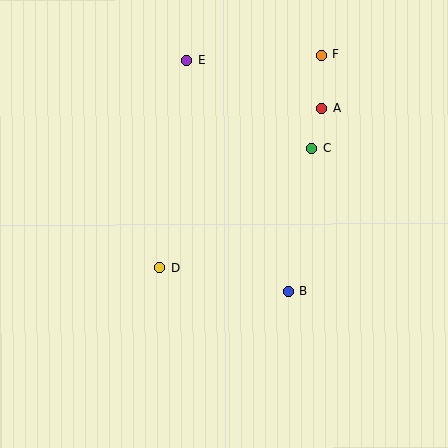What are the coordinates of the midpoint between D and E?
The midpoint between D and E is at (173, 164).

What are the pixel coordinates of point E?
Point E is at (187, 61).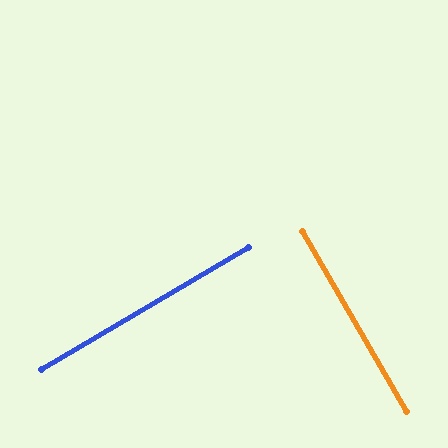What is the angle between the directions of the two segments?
Approximately 89 degrees.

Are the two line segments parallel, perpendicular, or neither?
Perpendicular — they meet at approximately 89°.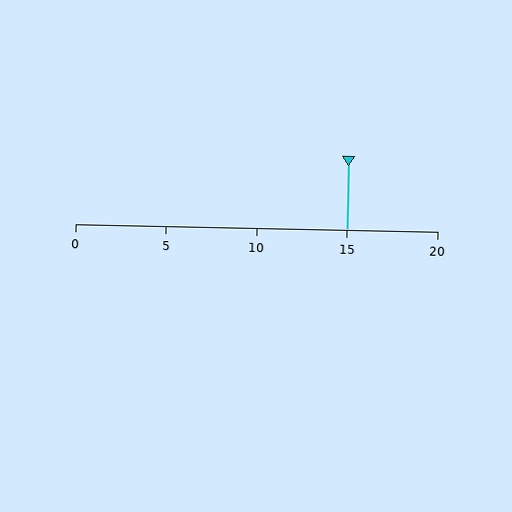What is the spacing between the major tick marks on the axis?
The major ticks are spaced 5 apart.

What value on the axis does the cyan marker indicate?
The marker indicates approximately 15.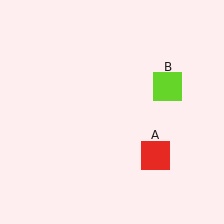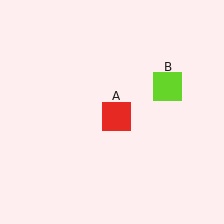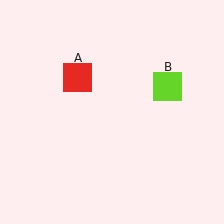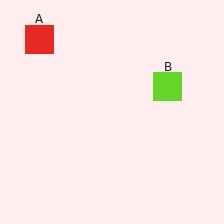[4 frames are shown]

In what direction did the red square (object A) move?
The red square (object A) moved up and to the left.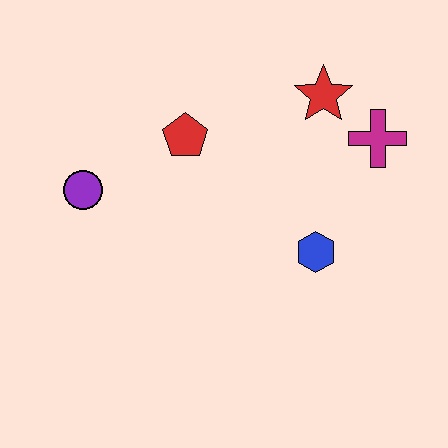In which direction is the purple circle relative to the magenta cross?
The purple circle is to the left of the magenta cross.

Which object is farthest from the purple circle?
The magenta cross is farthest from the purple circle.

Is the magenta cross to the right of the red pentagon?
Yes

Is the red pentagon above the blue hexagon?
Yes